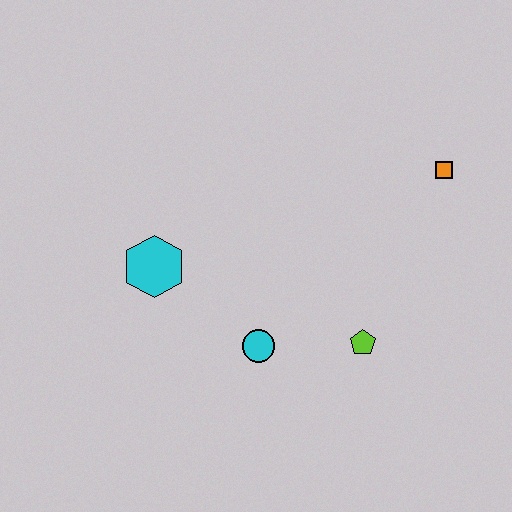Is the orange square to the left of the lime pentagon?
No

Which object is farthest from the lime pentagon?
The cyan hexagon is farthest from the lime pentagon.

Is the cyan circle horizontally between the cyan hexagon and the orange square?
Yes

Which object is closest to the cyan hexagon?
The cyan circle is closest to the cyan hexagon.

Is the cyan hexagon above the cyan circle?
Yes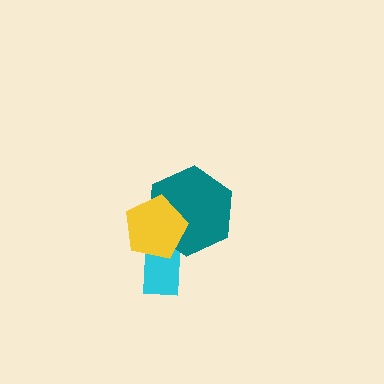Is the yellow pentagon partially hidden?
No, no other shape covers it.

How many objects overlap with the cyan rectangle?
2 objects overlap with the cyan rectangle.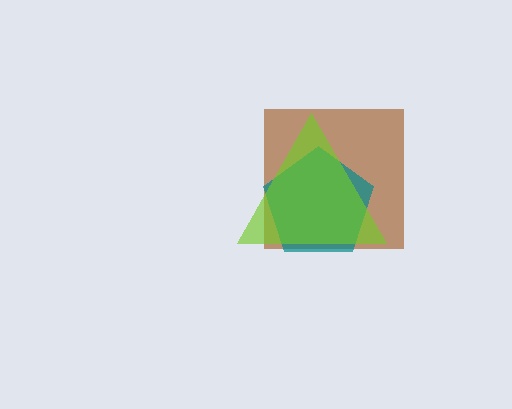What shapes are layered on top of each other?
The layered shapes are: a brown square, a teal pentagon, a lime triangle.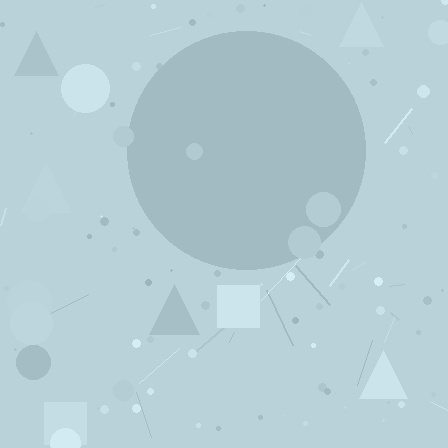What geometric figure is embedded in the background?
A circle is embedded in the background.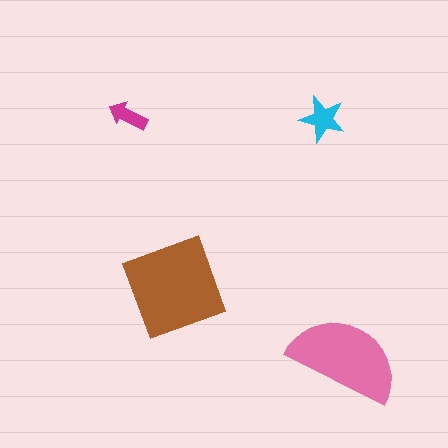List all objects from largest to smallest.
The brown square, the pink semicircle, the cyan star, the magenta arrow.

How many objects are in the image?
There are 4 objects in the image.